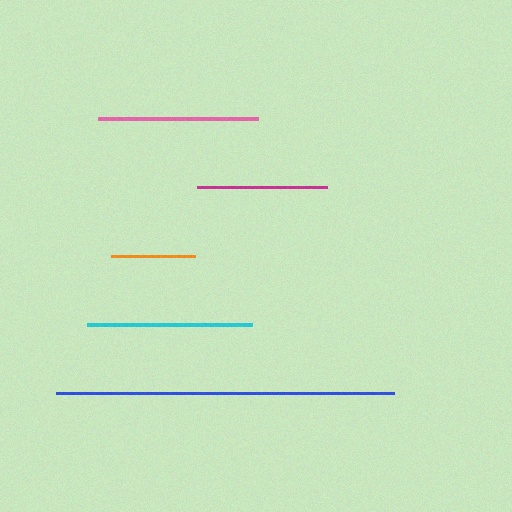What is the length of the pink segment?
The pink segment is approximately 161 pixels long.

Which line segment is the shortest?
The orange line is the shortest at approximately 84 pixels.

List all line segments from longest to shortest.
From longest to shortest: blue, cyan, pink, magenta, orange.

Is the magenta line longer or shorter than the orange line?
The magenta line is longer than the orange line.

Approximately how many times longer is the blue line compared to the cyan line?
The blue line is approximately 2.0 times the length of the cyan line.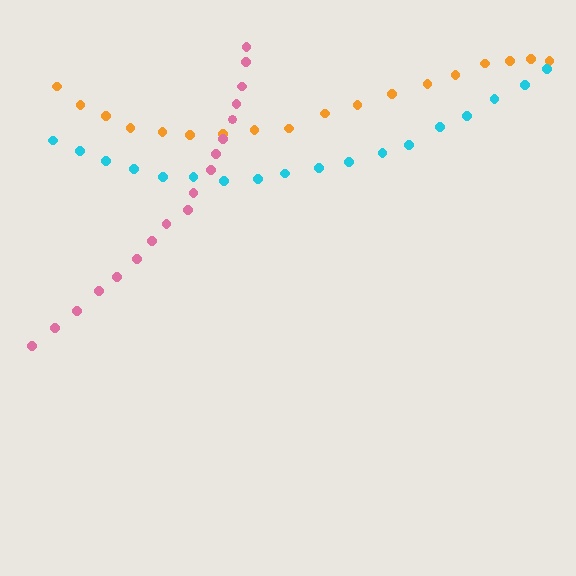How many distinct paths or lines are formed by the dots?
There are 3 distinct paths.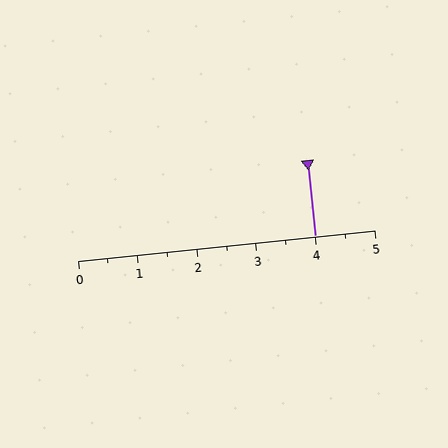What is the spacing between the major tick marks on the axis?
The major ticks are spaced 1 apart.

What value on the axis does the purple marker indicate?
The marker indicates approximately 4.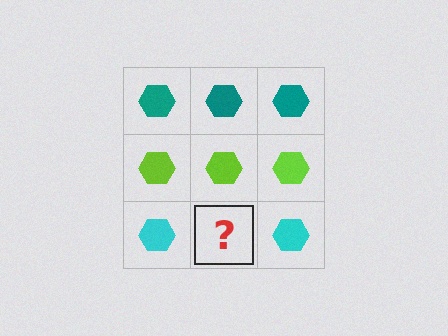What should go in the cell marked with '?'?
The missing cell should contain a cyan hexagon.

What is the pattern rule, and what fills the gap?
The rule is that each row has a consistent color. The gap should be filled with a cyan hexagon.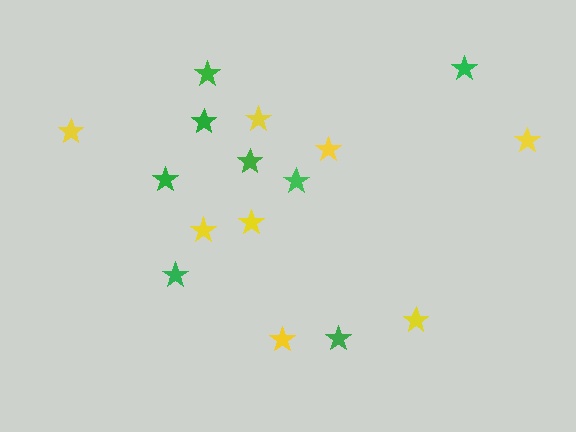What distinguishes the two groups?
There are 2 groups: one group of yellow stars (8) and one group of green stars (8).